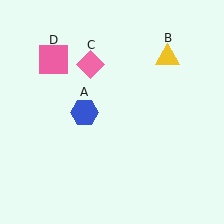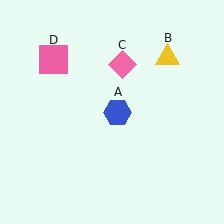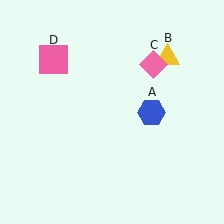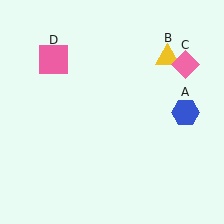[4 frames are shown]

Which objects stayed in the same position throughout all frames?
Yellow triangle (object B) and pink square (object D) remained stationary.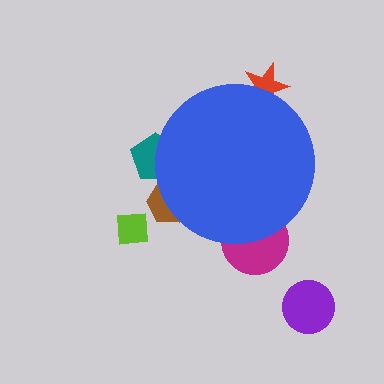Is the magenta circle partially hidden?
Yes, the magenta circle is partially hidden behind the blue circle.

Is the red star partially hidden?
Yes, the red star is partially hidden behind the blue circle.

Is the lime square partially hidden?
No, the lime square is fully visible.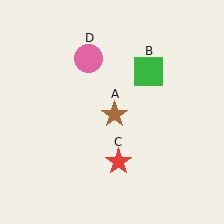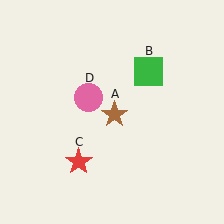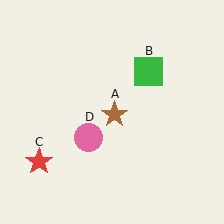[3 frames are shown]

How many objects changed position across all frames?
2 objects changed position: red star (object C), pink circle (object D).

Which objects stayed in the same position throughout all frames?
Brown star (object A) and green square (object B) remained stationary.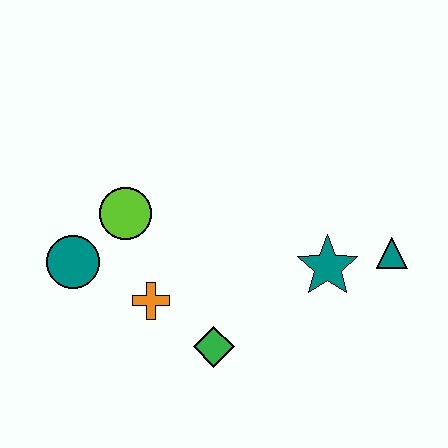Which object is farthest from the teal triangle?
The teal circle is farthest from the teal triangle.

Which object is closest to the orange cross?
The green diamond is closest to the orange cross.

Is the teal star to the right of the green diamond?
Yes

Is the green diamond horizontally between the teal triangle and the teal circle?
Yes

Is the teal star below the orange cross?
No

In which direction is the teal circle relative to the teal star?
The teal circle is to the left of the teal star.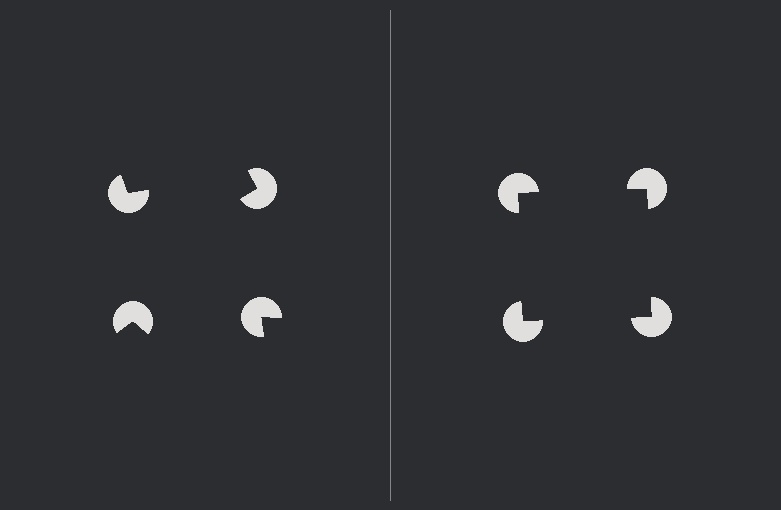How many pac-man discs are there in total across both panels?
8 — 4 on each side.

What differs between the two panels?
The pac-man discs are positioned identically on both sides; only the wedge orientations differ. On the right they align to a square; on the left they are misaligned.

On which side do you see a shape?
An illusory square appears on the right side. On the left side the wedge cuts are rotated, so no coherent shape forms.